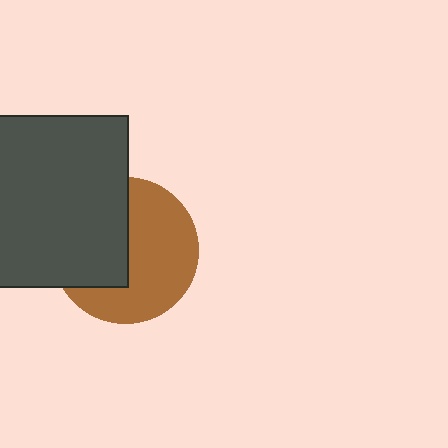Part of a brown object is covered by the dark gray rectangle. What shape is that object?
It is a circle.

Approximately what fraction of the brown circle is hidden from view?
Roughly 43% of the brown circle is hidden behind the dark gray rectangle.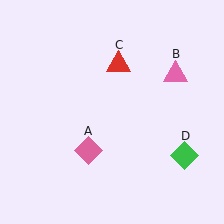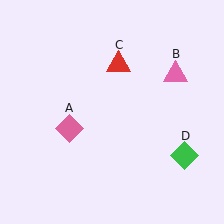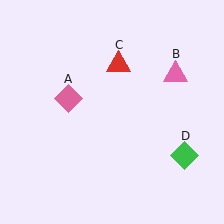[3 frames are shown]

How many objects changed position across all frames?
1 object changed position: pink diamond (object A).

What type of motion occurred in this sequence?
The pink diamond (object A) rotated clockwise around the center of the scene.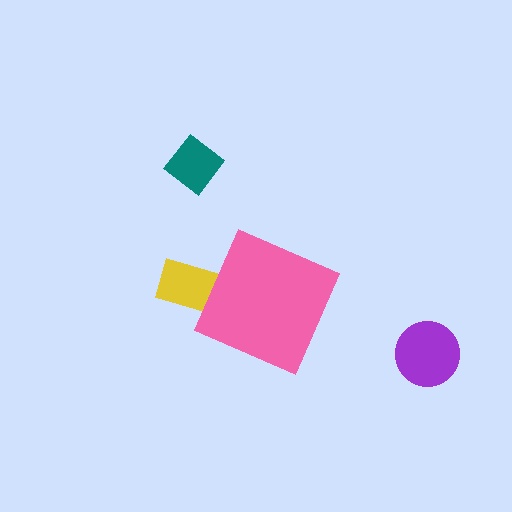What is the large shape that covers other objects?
A pink diamond.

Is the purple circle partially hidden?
No, the purple circle is fully visible.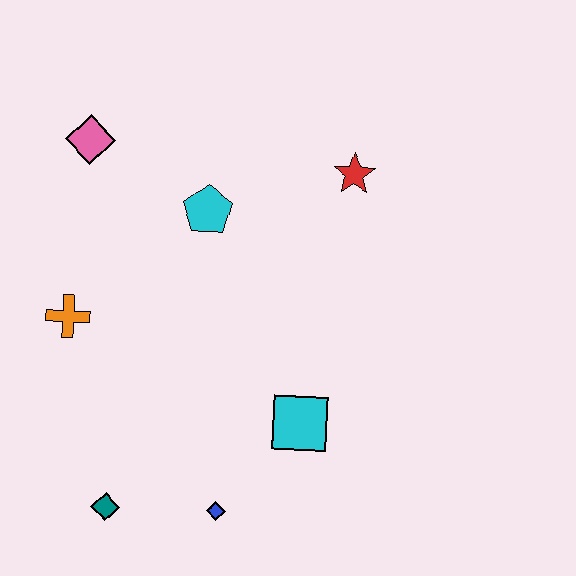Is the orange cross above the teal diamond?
Yes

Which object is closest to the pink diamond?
The cyan pentagon is closest to the pink diamond.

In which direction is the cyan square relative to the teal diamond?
The cyan square is to the right of the teal diamond.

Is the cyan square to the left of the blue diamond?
No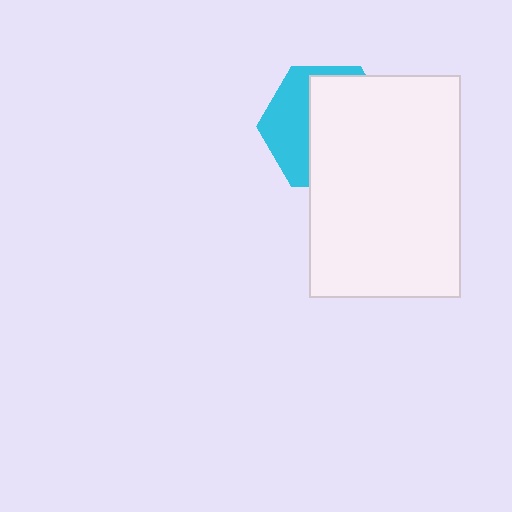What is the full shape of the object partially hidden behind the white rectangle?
The partially hidden object is a cyan hexagon.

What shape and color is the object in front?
The object in front is a white rectangle.